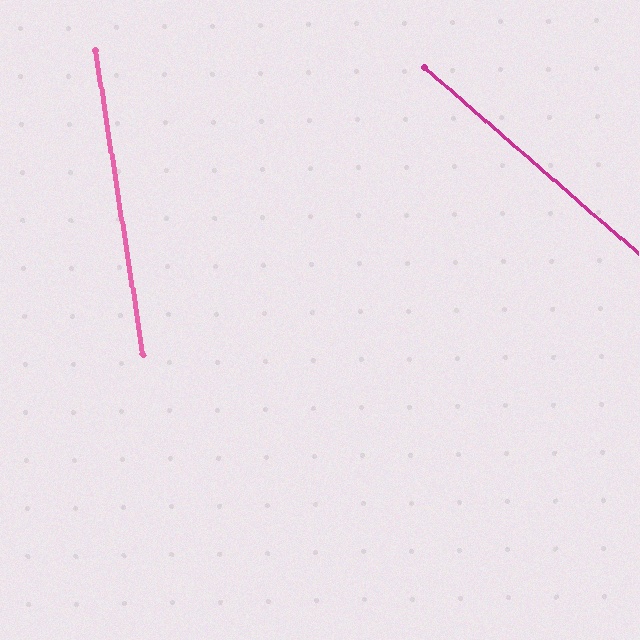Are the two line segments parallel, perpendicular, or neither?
Neither parallel nor perpendicular — they differ by about 40°.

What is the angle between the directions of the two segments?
Approximately 40 degrees.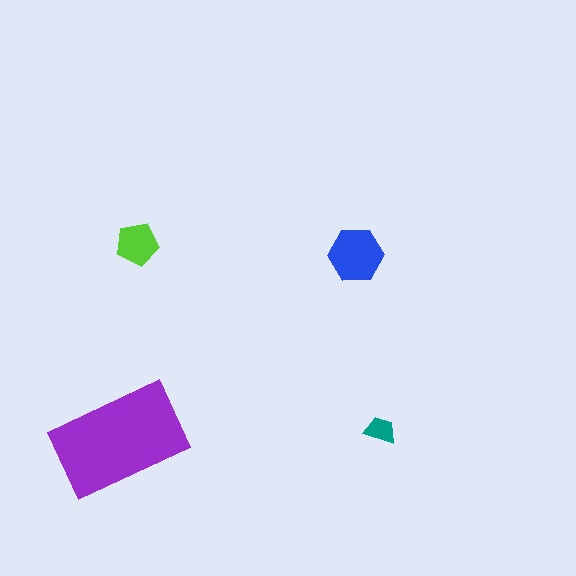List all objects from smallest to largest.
The teal trapezoid, the lime pentagon, the blue hexagon, the purple rectangle.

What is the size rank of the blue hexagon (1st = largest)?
2nd.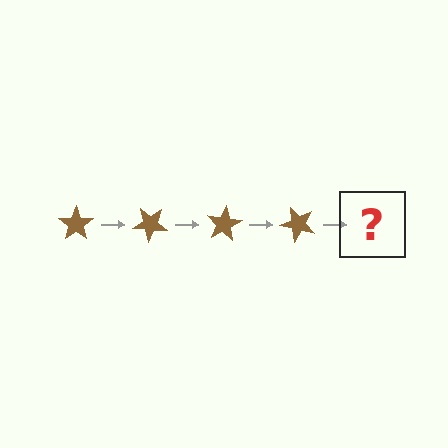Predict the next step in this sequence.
The next step is a brown star rotated 160 degrees.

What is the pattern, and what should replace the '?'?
The pattern is that the star rotates 40 degrees each step. The '?' should be a brown star rotated 160 degrees.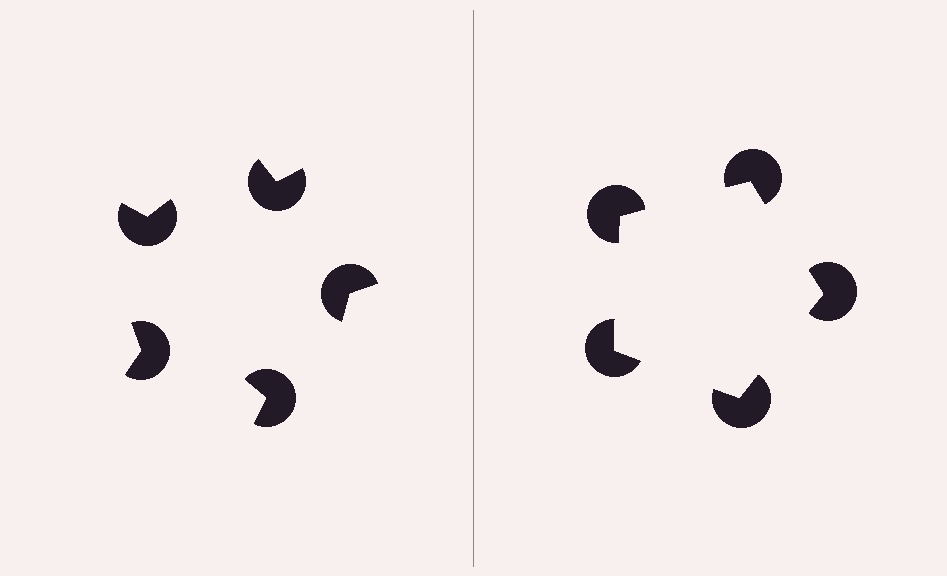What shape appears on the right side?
An illusory pentagon.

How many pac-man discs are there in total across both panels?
10 — 5 on each side.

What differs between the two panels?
The pac-man discs are positioned identically on both sides; only the wedge orientations differ. On the right they align to a pentagon; on the left they are misaligned.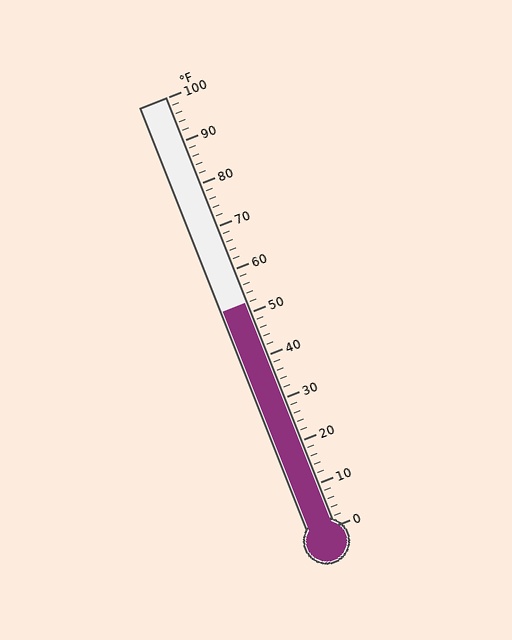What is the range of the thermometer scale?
The thermometer scale ranges from 0°F to 100°F.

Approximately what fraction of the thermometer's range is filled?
The thermometer is filled to approximately 50% of its range.